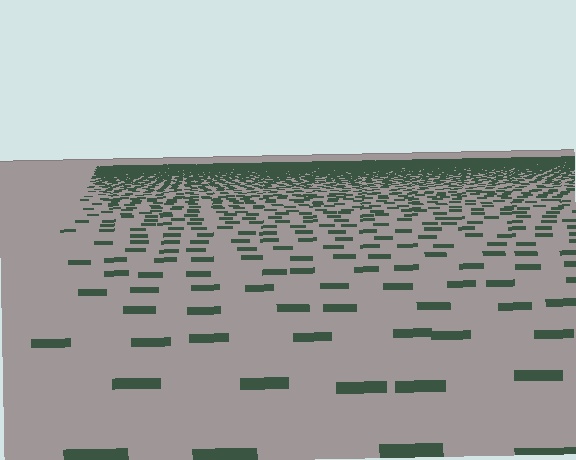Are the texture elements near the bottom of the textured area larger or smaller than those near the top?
Larger. Near the bottom, elements are closer to the viewer and appear at a bigger on-screen size.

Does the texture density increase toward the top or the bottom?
Density increases toward the top.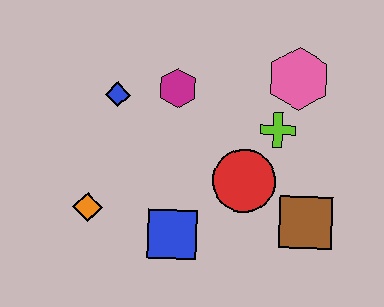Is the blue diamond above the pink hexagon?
No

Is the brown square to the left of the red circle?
No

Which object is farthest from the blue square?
The pink hexagon is farthest from the blue square.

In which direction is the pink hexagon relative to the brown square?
The pink hexagon is above the brown square.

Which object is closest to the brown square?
The red circle is closest to the brown square.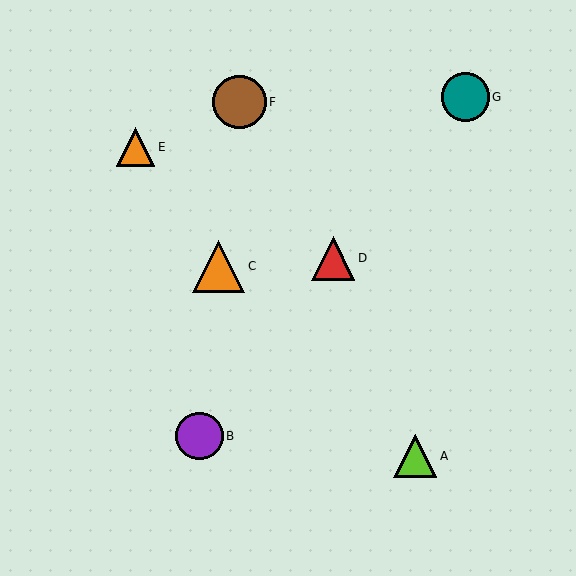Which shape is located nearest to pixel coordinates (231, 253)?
The orange triangle (labeled C) at (219, 266) is nearest to that location.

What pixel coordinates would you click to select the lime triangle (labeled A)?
Click at (415, 456) to select the lime triangle A.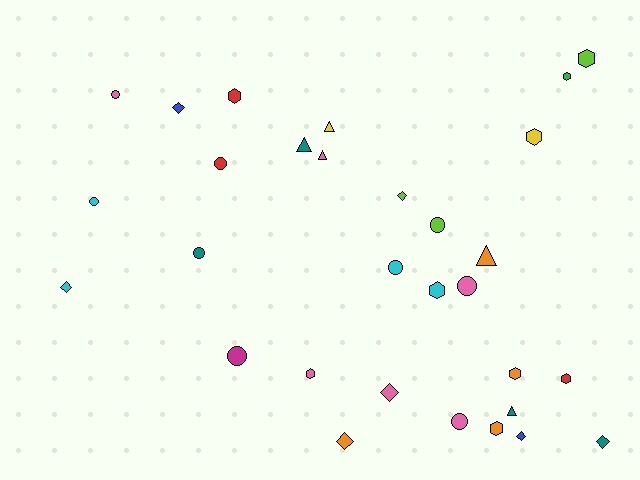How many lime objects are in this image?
There are 3 lime objects.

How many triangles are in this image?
There are 5 triangles.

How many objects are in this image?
There are 30 objects.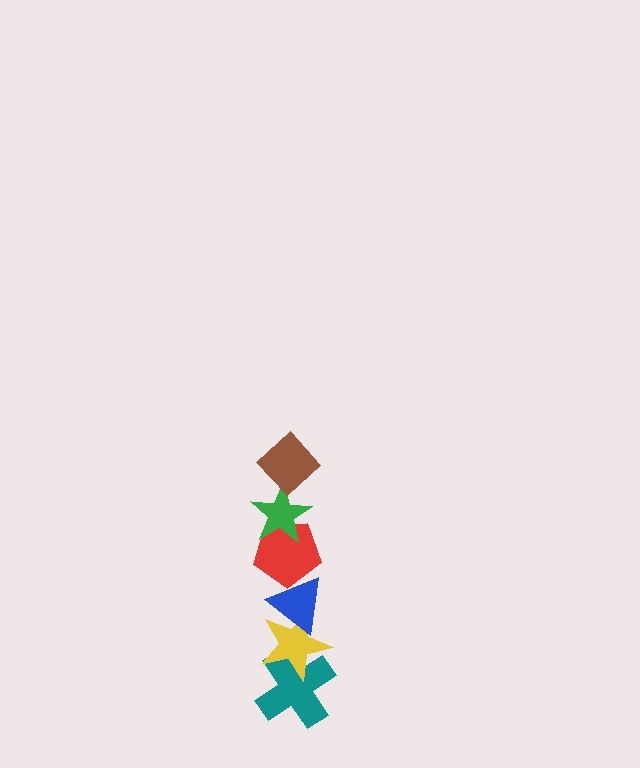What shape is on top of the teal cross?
The yellow star is on top of the teal cross.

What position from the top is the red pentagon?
The red pentagon is 3rd from the top.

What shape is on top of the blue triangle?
The red pentagon is on top of the blue triangle.